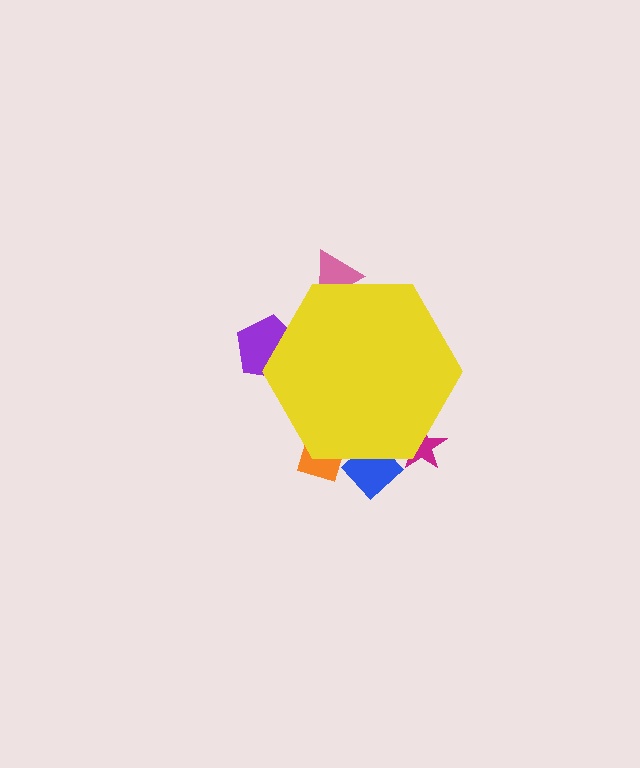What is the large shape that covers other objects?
A yellow hexagon.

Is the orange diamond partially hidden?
Yes, the orange diamond is partially hidden behind the yellow hexagon.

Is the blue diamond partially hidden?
Yes, the blue diamond is partially hidden behind the yellow hexagon.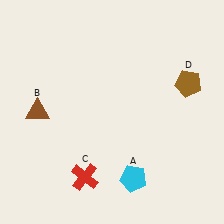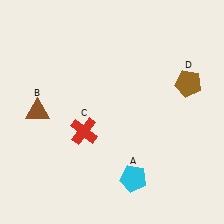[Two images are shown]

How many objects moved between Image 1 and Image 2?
1 object moved between the two images.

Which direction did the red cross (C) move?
The red cross (C) moved up.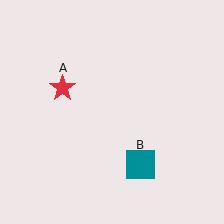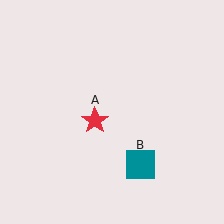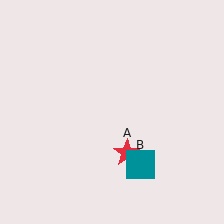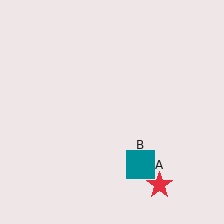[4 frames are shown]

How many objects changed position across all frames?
1 object changed position: red star (object A).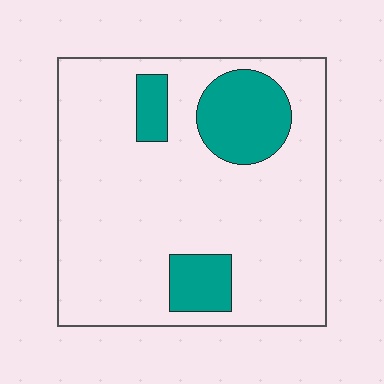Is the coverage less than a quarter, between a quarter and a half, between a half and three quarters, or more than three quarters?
Less than a quarter.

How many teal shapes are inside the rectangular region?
3.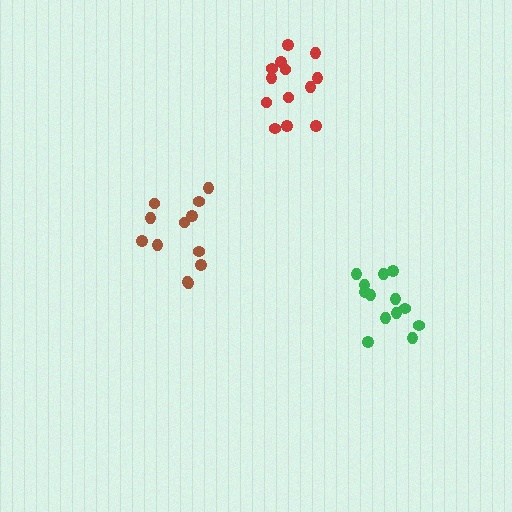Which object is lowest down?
The green cluster is bottommost.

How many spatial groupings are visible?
There are 3 spatial groupings.